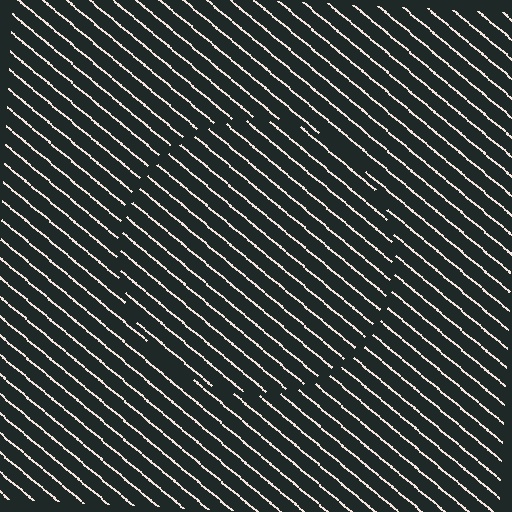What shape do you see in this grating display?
An illusory circle. The interior of the shape contains the same grating, shifted by half a period — the contour is defined by the phase discontinuity where line-ends from the inner and outer gratings abut.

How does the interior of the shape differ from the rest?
The interior of the shape contains the same grating, shifted by half a period — the contour is defined by the phase discontinuity where line-ends from the inner and outer gratings abut.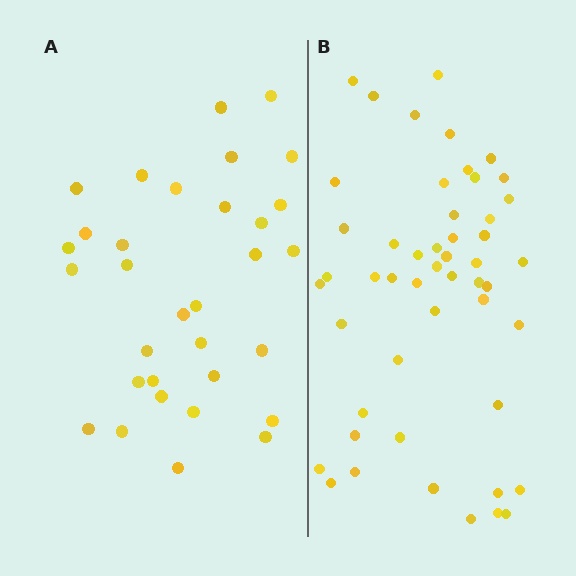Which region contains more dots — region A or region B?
Region B (the right region) has more dots.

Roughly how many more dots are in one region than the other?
Region B has approximately 20 more dots than region A.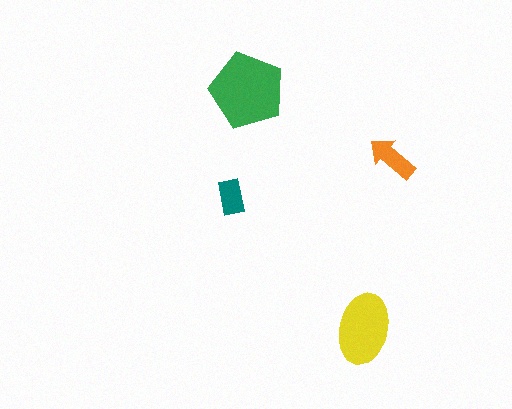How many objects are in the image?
There are 4 objects in the image.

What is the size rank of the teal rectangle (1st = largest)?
4th.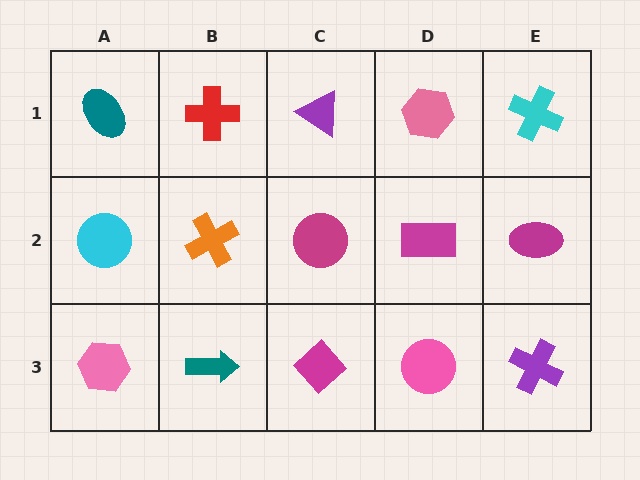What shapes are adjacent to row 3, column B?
An orange cross (row 2, column B), a pink hexagon (row 3, column A), a magenta diamond (row 3, column C).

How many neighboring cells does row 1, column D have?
3.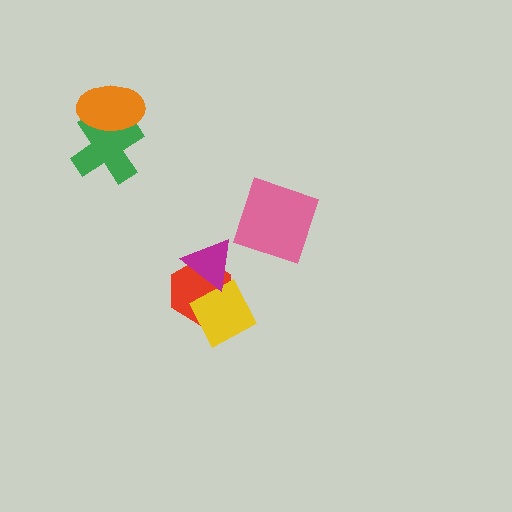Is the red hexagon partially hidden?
Yes, it is partially covered by another shape.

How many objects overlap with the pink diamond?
0 objects overlap with the pink diamond.